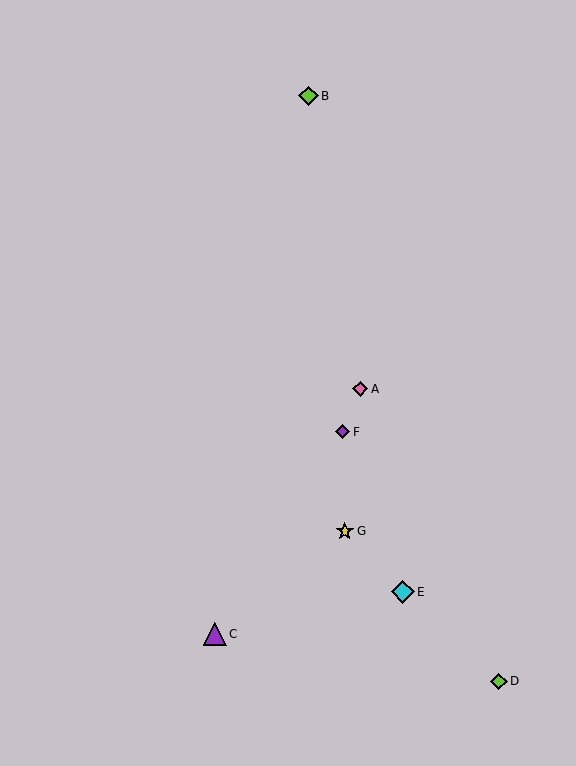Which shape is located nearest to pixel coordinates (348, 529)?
The yellow star (labeled G) at (345, 531) is nearest to that location.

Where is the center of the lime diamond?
The center of the lime diamond is at (499, 681).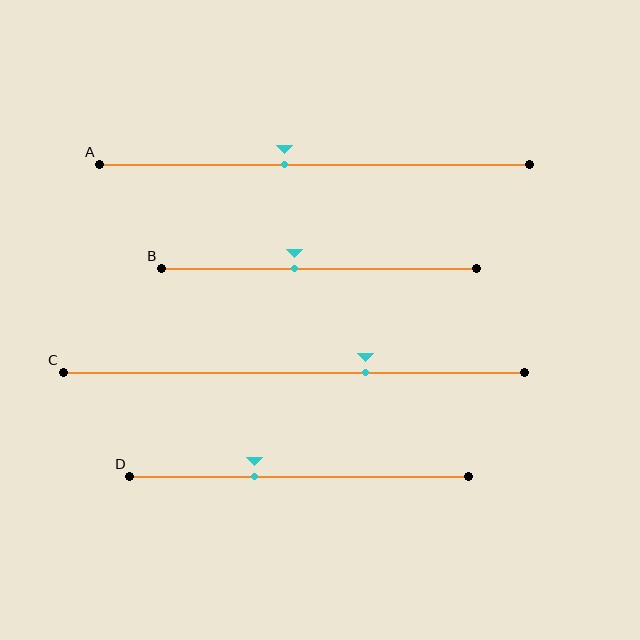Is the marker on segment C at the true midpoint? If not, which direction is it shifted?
No, the marker on segment C is shifted to the right by about 15% of the segment length.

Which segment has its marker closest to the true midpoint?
Segment A has its marker closest to the true midpoint.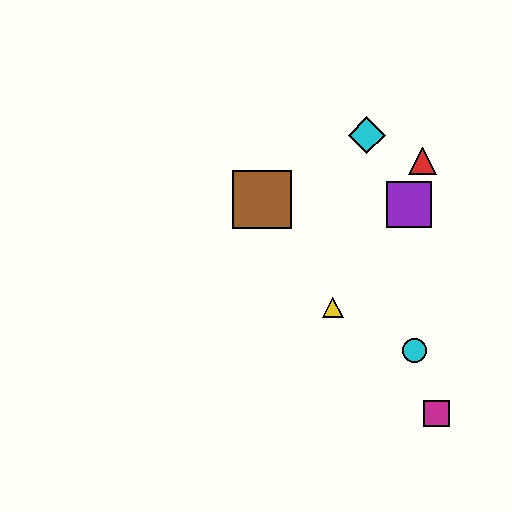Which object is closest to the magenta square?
The cyan circle is closest to the magenta square.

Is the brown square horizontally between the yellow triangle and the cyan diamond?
No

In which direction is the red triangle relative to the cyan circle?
The red triangle is above the cyan circle.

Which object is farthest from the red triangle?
The magenta square is farthest from the red triangle.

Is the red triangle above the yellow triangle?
Yes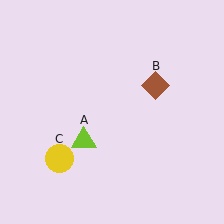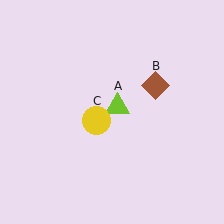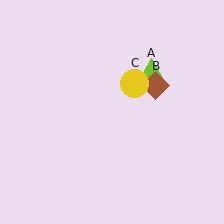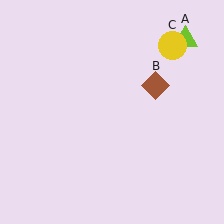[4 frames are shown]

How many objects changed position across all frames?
2 objects changed position: lime triangle (object A), yellow circle (object C).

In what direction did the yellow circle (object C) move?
The yellow circle (object C) moved up and to the right.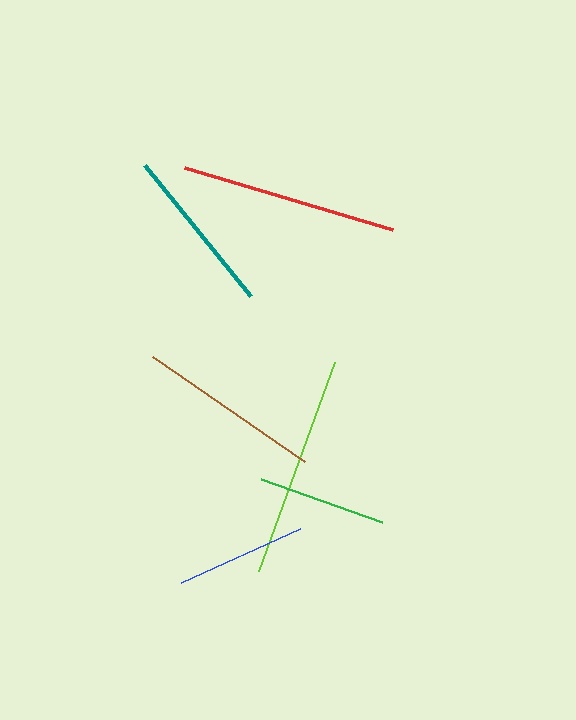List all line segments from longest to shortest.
From longest to shortest: lime, red, brown, teal, blue, green.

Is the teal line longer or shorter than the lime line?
The lime line is longer than the teal line.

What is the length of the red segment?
The red segment is approximately 217 pixels long.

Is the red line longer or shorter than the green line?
The red line is longer than the green line.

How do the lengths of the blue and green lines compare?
The blue and green lines are approximately the same length.